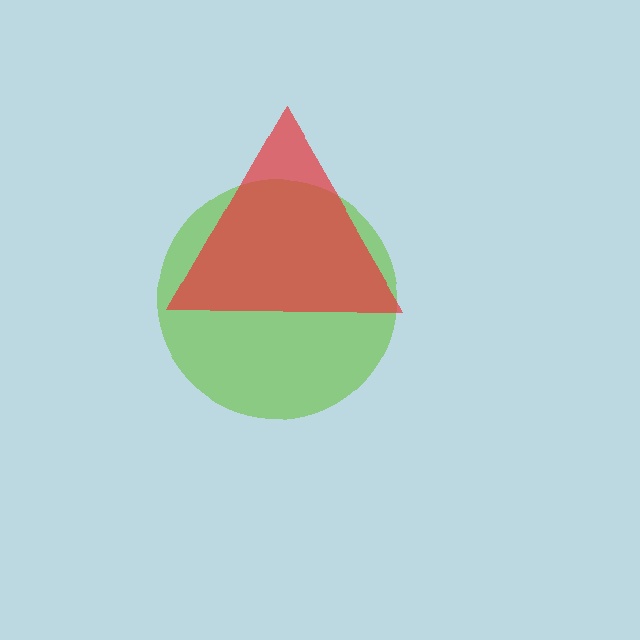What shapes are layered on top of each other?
The layered shapes are: a lime circle, a red triangle.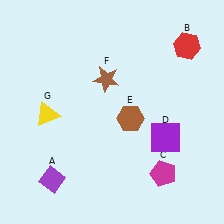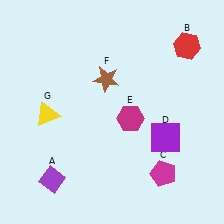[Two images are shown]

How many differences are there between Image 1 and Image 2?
There is 1 difference between the two images.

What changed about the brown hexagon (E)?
In Image 1, E is brown. In Image 2, it changed to magenta.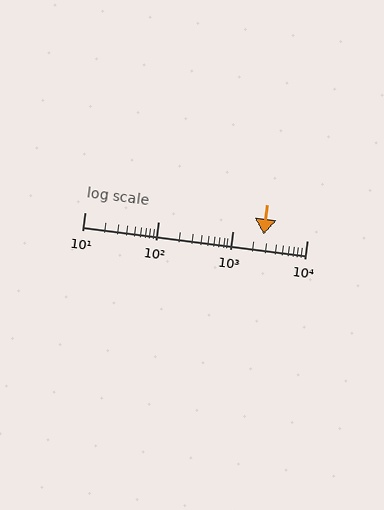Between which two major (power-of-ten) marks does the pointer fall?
The pointer is between 1000 and 10000.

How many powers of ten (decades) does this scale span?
The scale spans 3 decades, from 10 to 10000.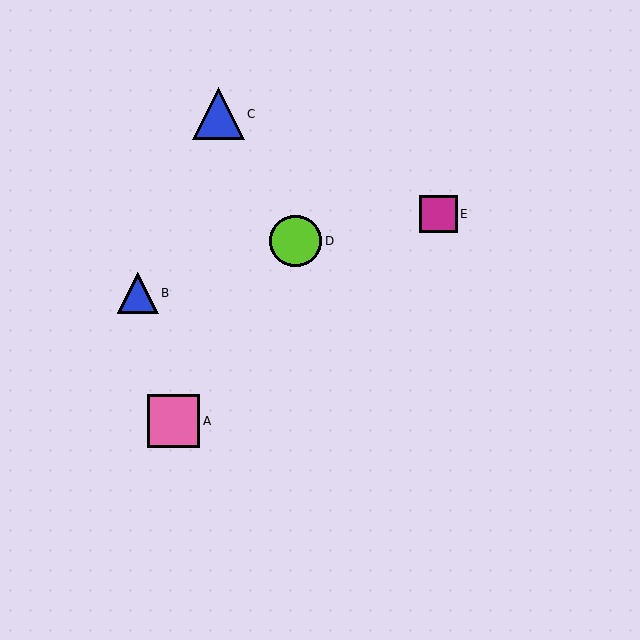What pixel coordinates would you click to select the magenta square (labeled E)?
Click at (439, 214) to select the magenta square E.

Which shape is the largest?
The pink square (labeled A) is the largest.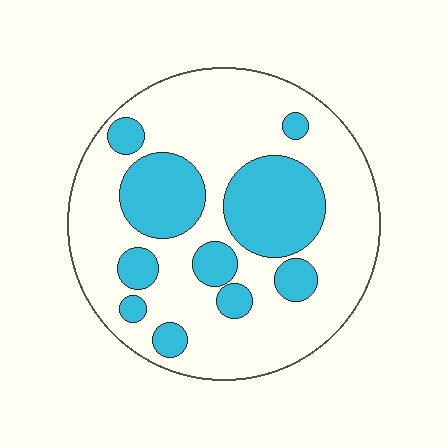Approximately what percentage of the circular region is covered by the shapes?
Approximately 30%.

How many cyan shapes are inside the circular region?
10.